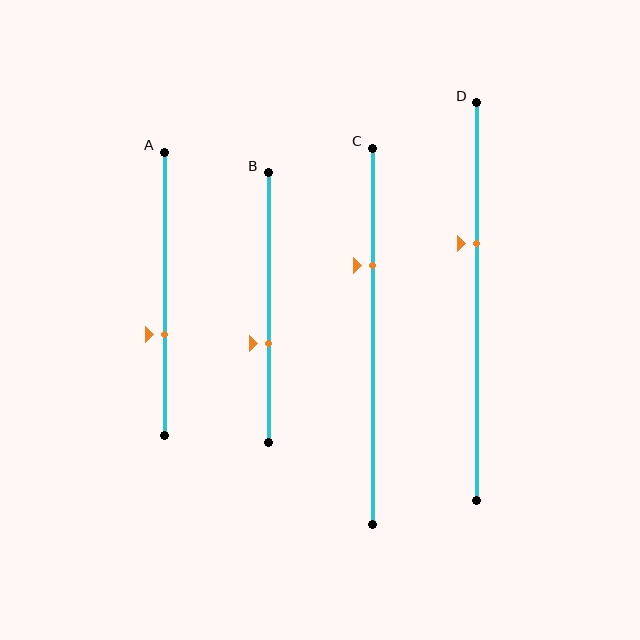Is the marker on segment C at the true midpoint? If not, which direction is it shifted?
No, the marker on segment C is shifted upward by about 19% of the segment length.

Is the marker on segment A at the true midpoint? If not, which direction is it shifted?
No, the marker on segment A is shifted downward by about 14% of the segment length.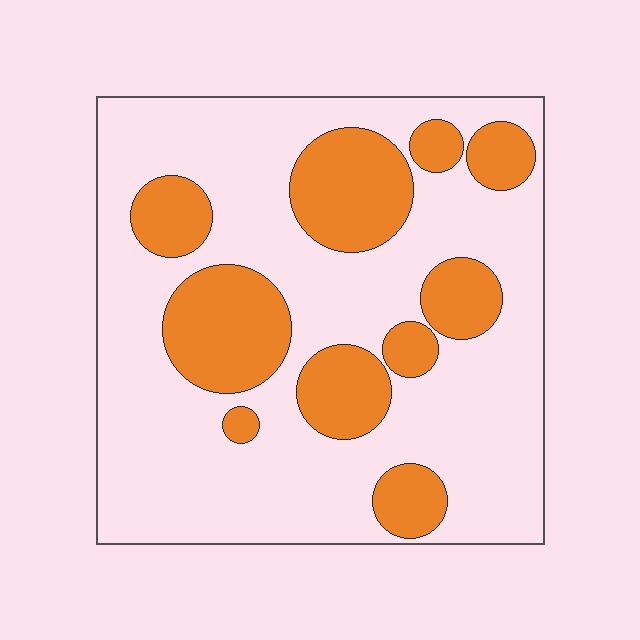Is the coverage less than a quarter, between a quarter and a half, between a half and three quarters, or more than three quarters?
Between a quarter and a half.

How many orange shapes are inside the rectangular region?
10.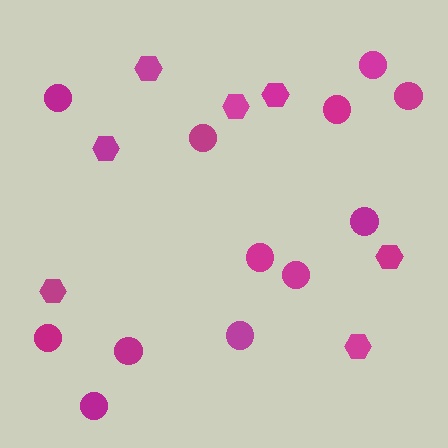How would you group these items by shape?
There are 2 groups: one group of hexagons (7) and one group of circles (12).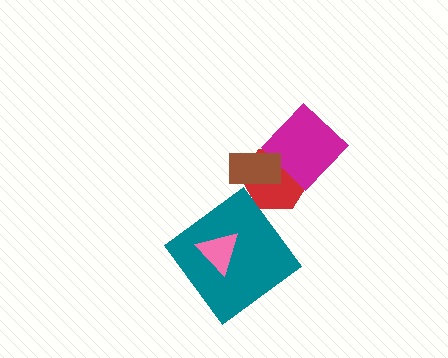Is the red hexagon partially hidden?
Yes, it is partially covered by another shape.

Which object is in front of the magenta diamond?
The brown rectangle is in front of the magenta diamond.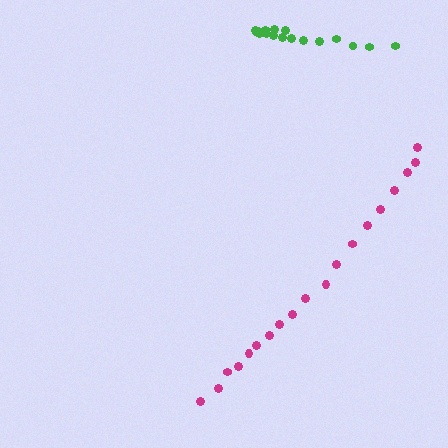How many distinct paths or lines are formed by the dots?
There are 2 distinct paths.